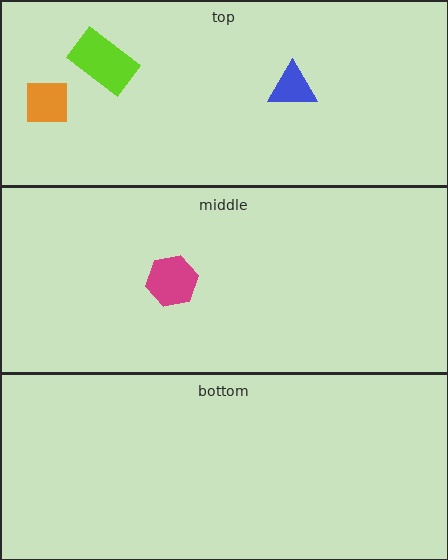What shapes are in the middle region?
The magenta hexagon.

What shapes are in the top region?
The blue triangle, the lime rectangle, the orange square.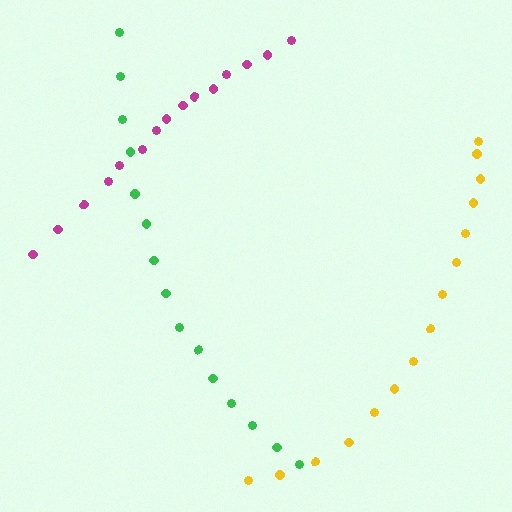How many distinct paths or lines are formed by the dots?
There are 3 distinct paths.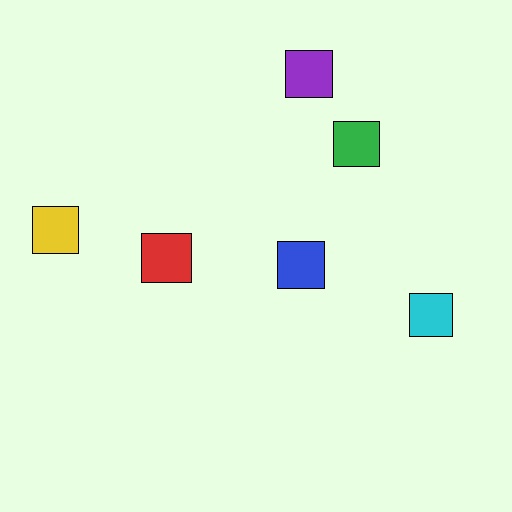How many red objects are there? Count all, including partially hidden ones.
There is 1 red object.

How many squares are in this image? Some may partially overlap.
There are 6 squares.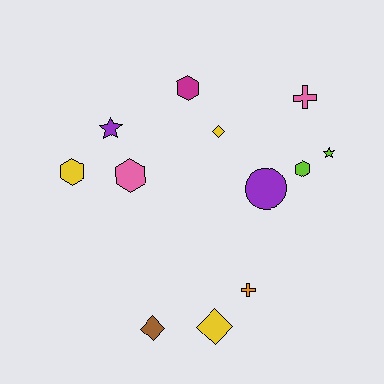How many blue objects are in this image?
There are no blue objects.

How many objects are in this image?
There are 12 objects.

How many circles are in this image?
There is 1 circle.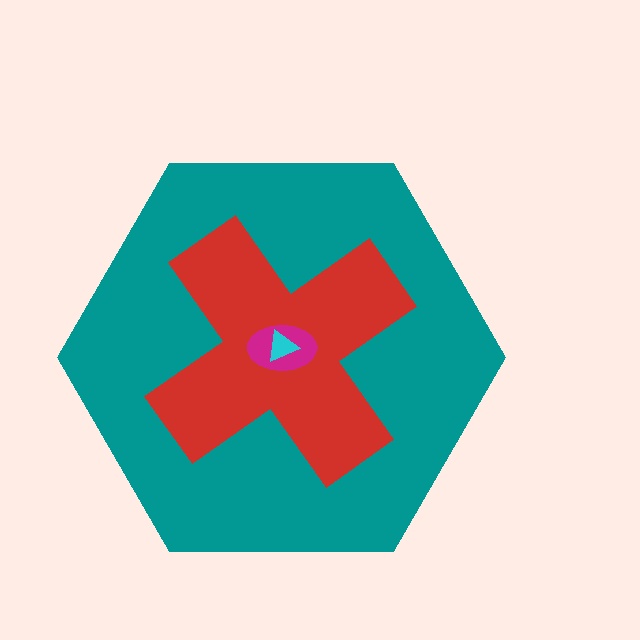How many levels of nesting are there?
4.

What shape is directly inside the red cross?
The magenta ellipse.